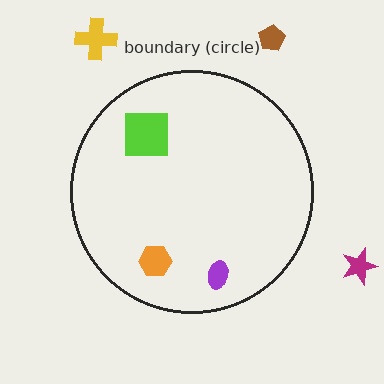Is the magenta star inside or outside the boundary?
Outside.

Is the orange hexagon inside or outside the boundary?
Inside.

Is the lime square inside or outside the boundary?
Inside.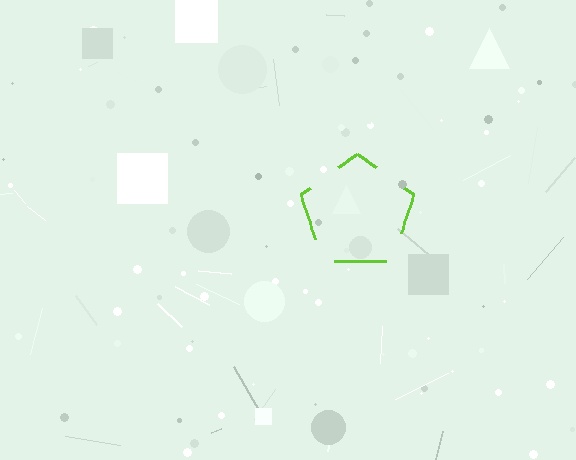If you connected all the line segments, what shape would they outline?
They would outline a pentagon.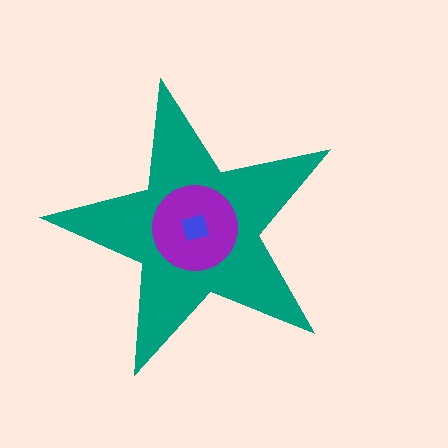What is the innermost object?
The blue square.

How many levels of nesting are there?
3.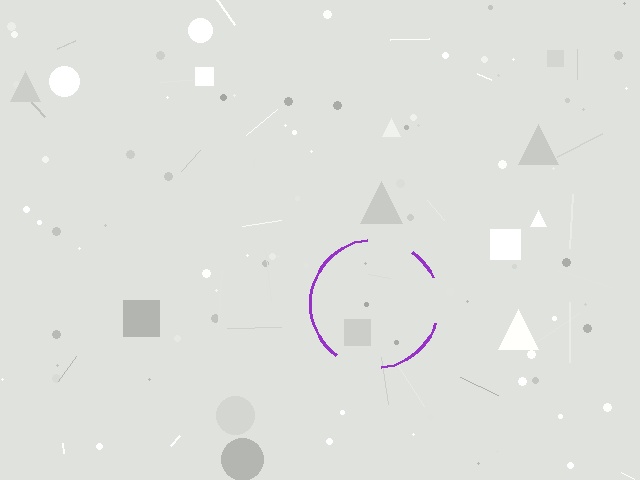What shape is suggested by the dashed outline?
The dashed outline suggests a circle.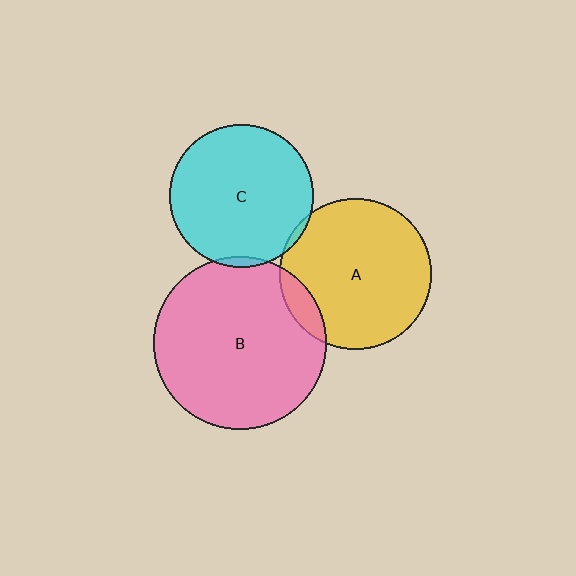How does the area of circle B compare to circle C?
Approximately 1.5 times.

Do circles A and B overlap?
Yes.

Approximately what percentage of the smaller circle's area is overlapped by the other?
Approximately 10%.